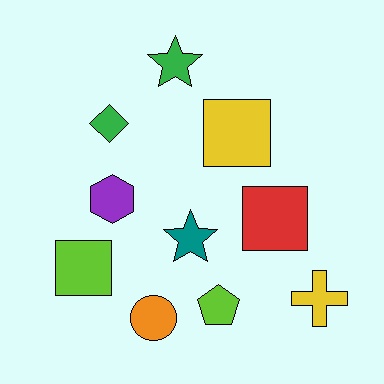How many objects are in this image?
There are 10 objects.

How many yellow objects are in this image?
There are 2 yellow objects.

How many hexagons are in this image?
There is 1 hexagon.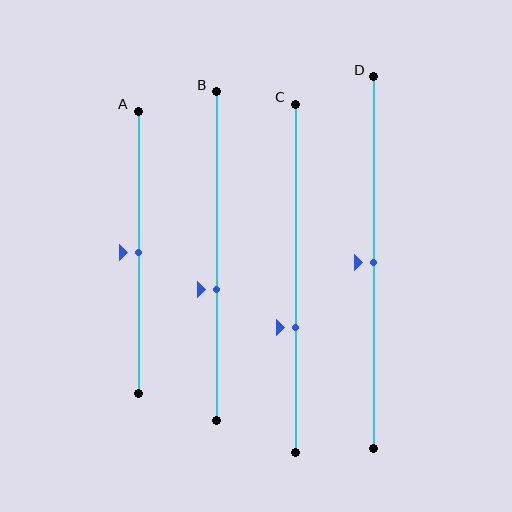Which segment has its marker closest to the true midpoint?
Segment A has its marker closest to the true midpoint.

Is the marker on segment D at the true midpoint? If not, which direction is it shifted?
Yes, the marker on segment D is at the true midpoint.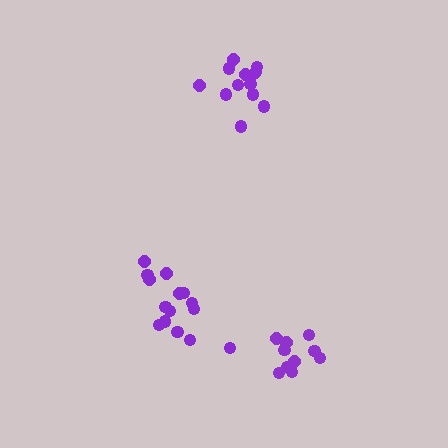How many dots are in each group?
Group 1: 15 dots, Group 2: 11 dots, Group 3: 13 dots (39 total).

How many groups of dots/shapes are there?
There are 3 groups.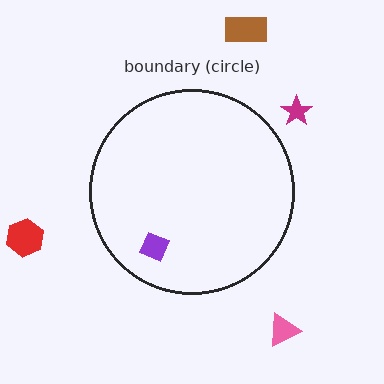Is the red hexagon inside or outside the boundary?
Outside.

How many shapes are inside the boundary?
1 inside, 4 outside.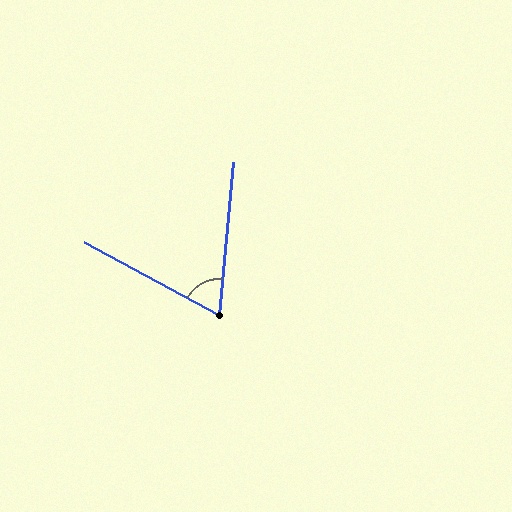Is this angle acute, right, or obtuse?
It is acute.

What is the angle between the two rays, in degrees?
Approximately 67 degrees.